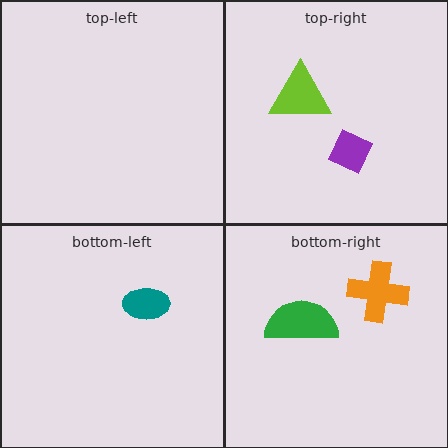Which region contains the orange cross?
The bottom-right region.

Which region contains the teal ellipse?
The bottom-left region.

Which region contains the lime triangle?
The top-right region.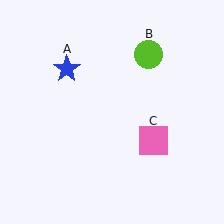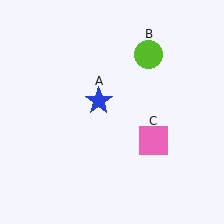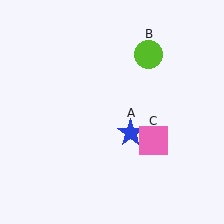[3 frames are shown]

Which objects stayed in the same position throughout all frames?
Lime circle (object B) and pink square (object C) remained stationary.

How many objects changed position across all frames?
1 object changed position: blue star (object A).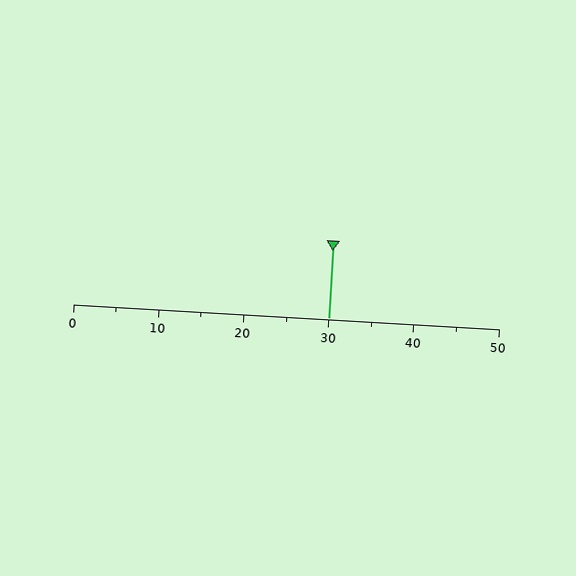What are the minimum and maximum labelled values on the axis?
The axis runs from 0 to 50.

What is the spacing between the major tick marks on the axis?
The major ticks are spaced 10 apart.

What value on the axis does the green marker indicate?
The marker indicates approximately 30.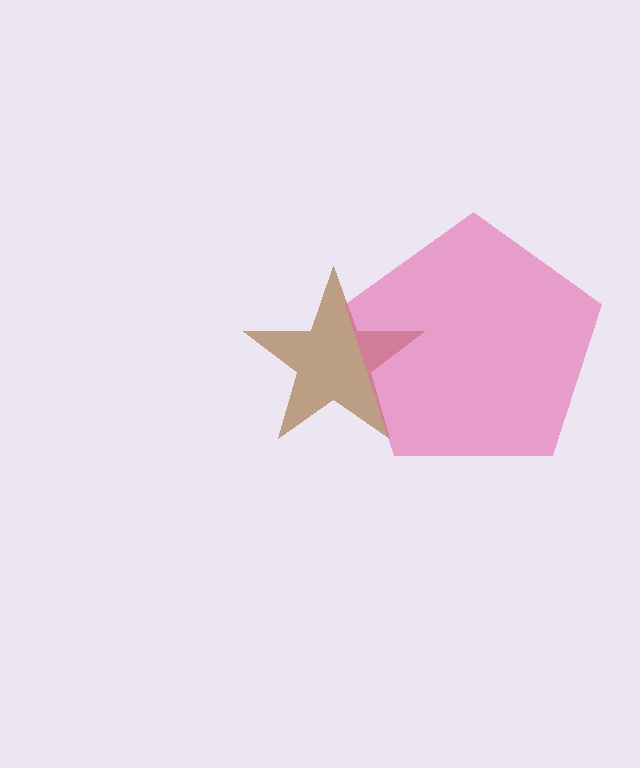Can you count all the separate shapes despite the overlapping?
Yes, there are 2 separate shapes.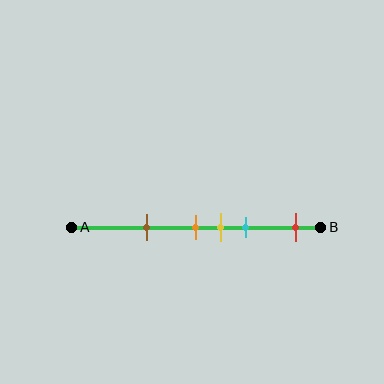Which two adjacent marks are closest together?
The orange and yellow marks are the closest adjacent pair.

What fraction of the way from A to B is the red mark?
The red mark is approximately 90% (0.9) of the way from A to B.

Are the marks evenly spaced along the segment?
No, the marks are not evenly spaced.